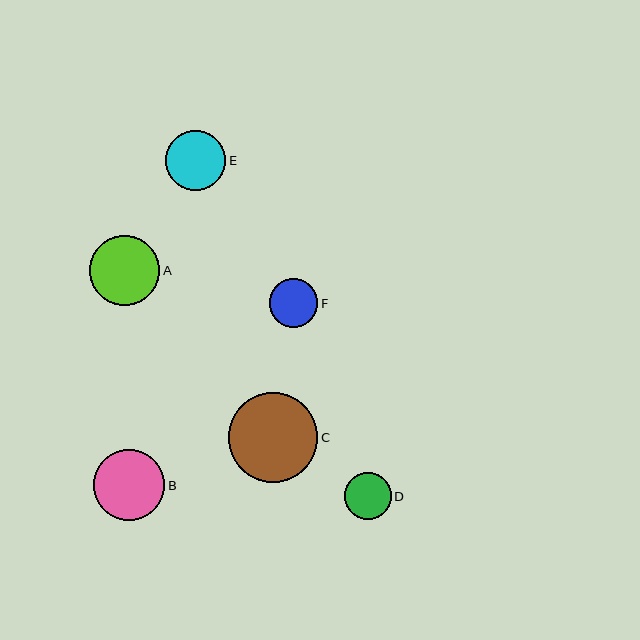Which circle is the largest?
Circle C is the largest with a size of approximately 90 pixels.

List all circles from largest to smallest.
From largest to smallest: C, B, A, E, F, D.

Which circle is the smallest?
Circle D is the smallest with a size of approximately 47 pixels.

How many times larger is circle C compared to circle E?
Circle C is approximately 1.5 times the size of circle E.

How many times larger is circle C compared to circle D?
Circle C is approximately 1.9 times the size of circle D.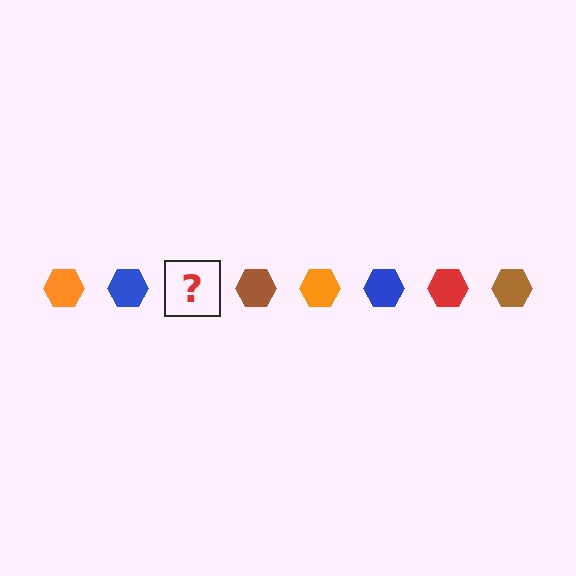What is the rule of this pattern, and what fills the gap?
The rule is that the pattern cycles through orange, blue, red, brown hexagons. The gap should be filled with a red hexagon.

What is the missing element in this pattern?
The missing element is a red hexagon.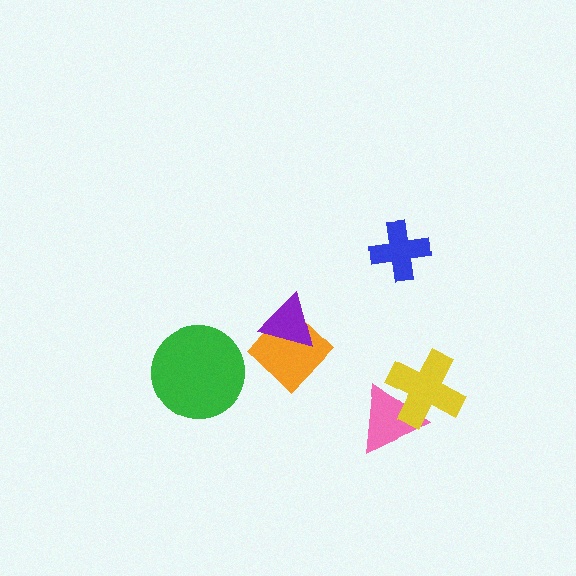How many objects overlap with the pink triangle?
1 object overlaps with the pink triangle.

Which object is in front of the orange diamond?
The purple triangle is in front of the orange diamond.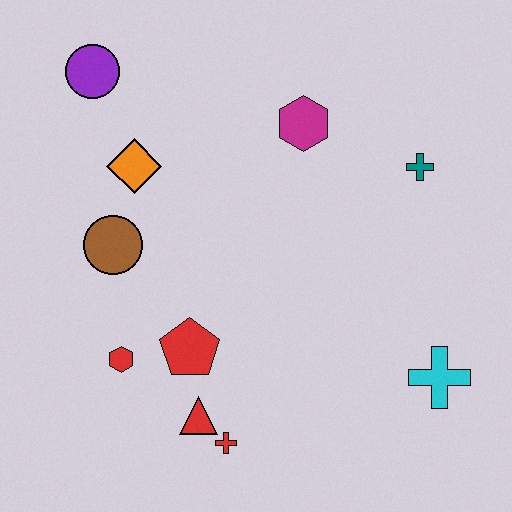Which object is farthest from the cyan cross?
The purple circle is farthest from the cyan cross.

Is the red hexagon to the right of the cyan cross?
No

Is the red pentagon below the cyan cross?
No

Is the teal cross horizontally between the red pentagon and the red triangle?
No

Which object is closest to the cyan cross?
The teal cross is closest to the cyan cross.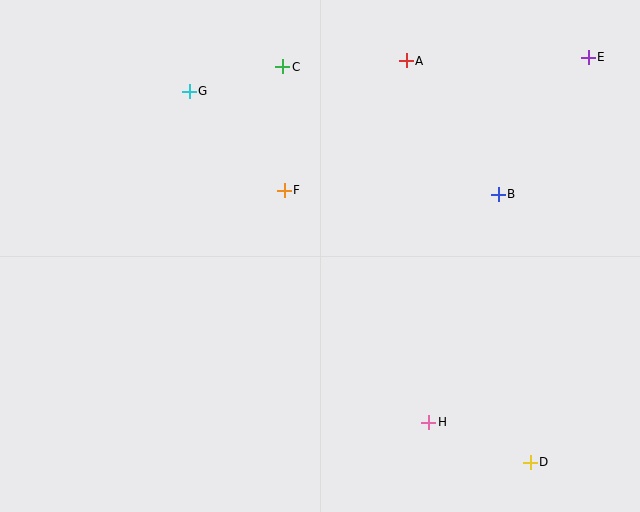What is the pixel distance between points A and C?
The distance between A and C is 124 pixels.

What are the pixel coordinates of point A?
Point A is at (406, 61).